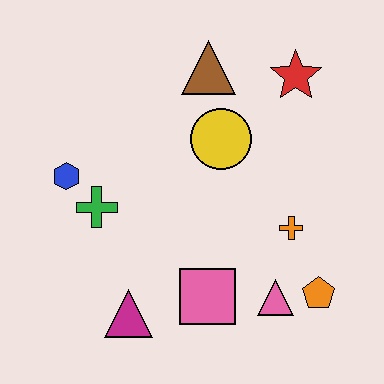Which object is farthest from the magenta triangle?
The red star is farthest from the magenta triangle.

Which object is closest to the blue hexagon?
The green cross is closest to the blue hexagon.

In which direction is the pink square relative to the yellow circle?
The pink square is below the yellow circle.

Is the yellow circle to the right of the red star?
No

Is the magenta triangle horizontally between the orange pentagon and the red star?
No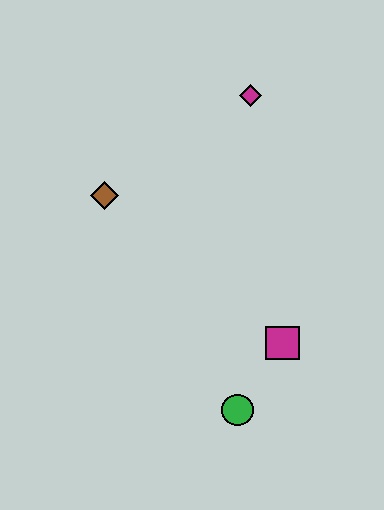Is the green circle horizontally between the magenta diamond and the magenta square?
No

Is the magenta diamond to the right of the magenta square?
No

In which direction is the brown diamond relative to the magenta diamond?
The brown diamond is to the left of the magenta diamond.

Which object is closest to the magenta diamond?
The brown diamond is closest to the magenta diamond.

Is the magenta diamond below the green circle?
No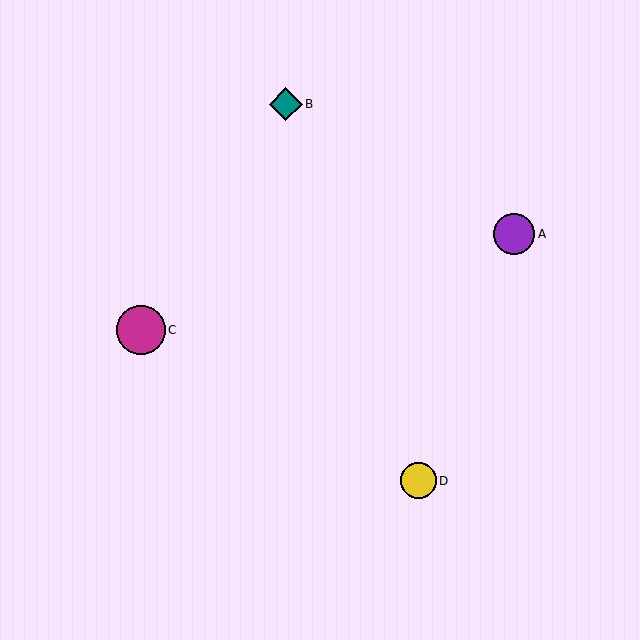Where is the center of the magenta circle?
The center of the magenta circle is at (141, 330).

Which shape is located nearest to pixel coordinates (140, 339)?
The magenta circle (labeled C) at (141, 330) is nearest to that location.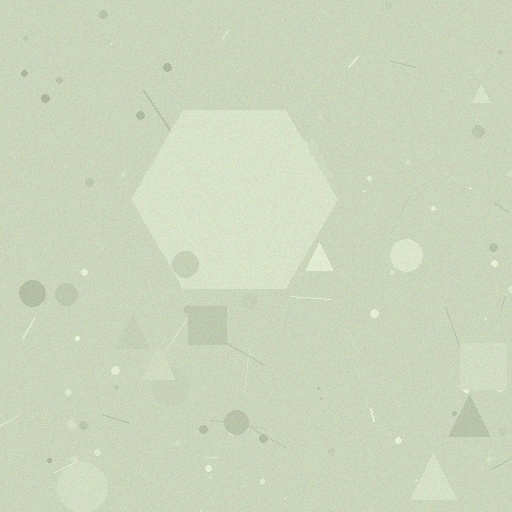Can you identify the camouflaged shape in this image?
The camouflaged shape is a hexagon.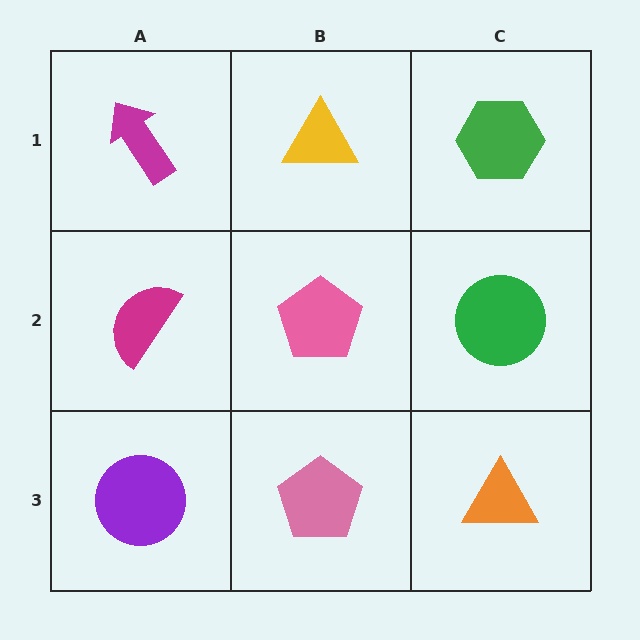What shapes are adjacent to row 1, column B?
A pink pentagon (row 2, column B), a magenta arrow (row 1, column A), a green hexagon (row 1, column C).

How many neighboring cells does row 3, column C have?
2.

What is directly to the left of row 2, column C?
A pink pentagon.